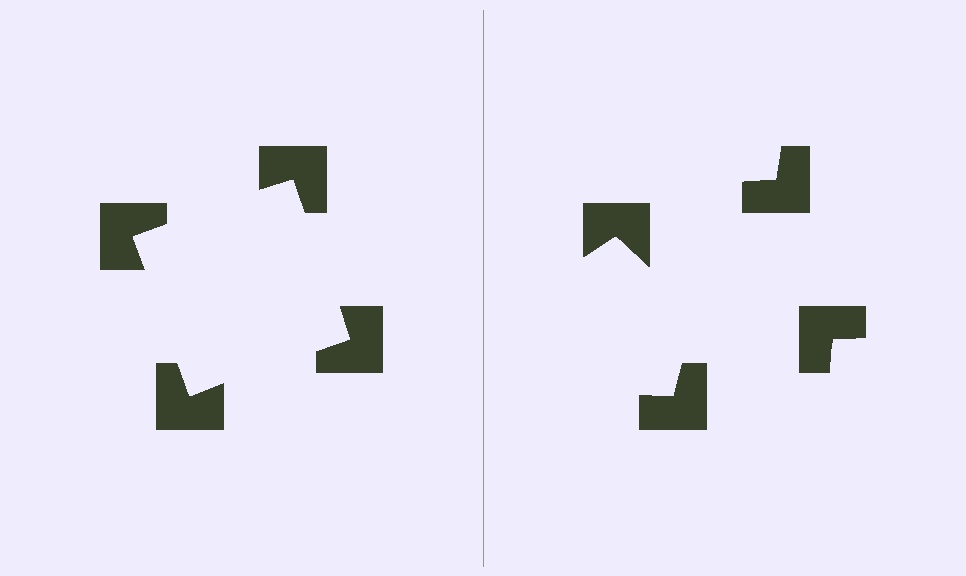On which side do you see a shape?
An illusory square appears on the left side. On the right side the wedge cuts are rotated, so no coherent shape forms.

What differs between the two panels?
The notched squares are positioned identically on both sides; only the wedge orientations differ. On the left they align to a square; on the right they are misaligned.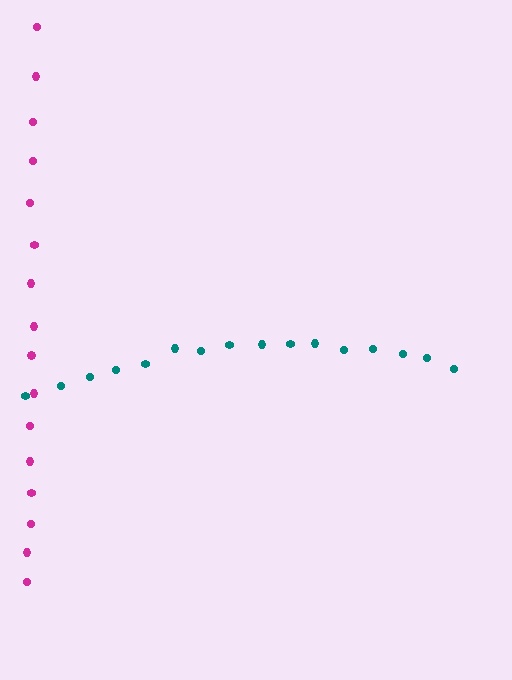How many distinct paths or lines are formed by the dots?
There are 2 distinct paths.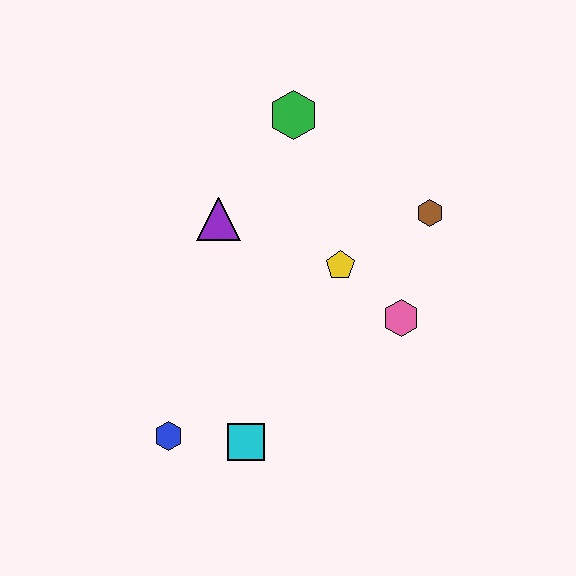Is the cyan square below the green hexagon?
Yes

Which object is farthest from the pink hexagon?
The blue hexagon is farthest from the pink hexagon.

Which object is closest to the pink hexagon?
The yellow pentagon is closest to the pink hexagon.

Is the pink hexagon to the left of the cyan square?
No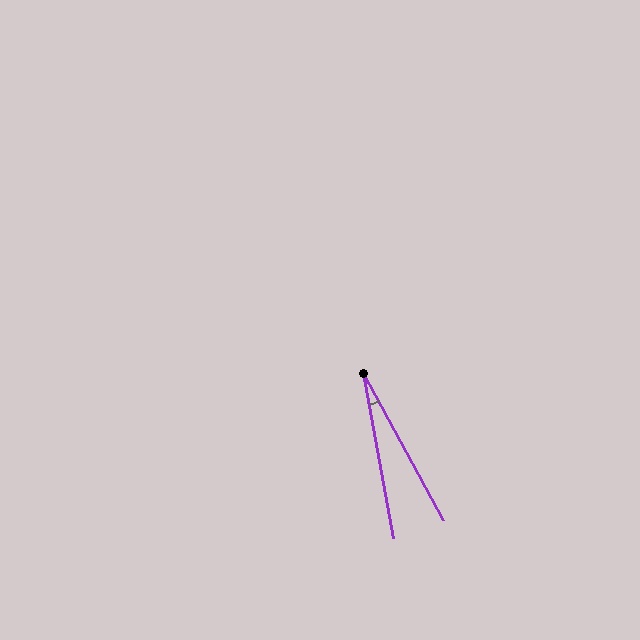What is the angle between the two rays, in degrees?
Approximately 18 degrees.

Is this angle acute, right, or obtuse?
It is acute.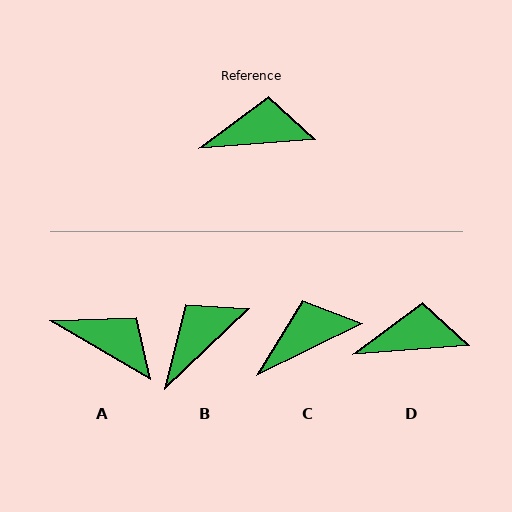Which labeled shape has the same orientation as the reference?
D.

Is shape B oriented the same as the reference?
No, it is off by about 39 degrees.